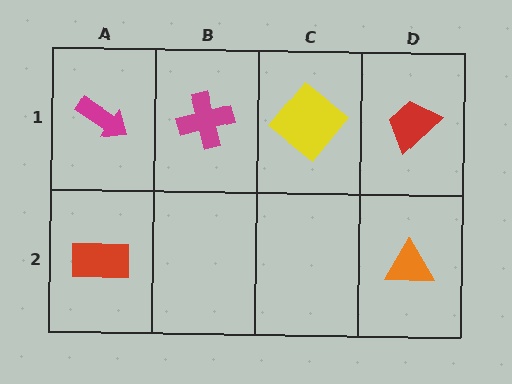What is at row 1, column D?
A red trapezoid.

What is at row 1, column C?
A yellow diamond.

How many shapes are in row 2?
2 shapes.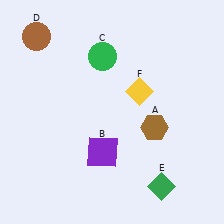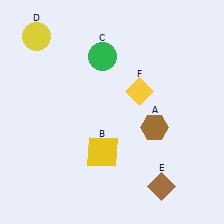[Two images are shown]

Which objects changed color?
B changed from purple to yellow. D changed from brown to yellow. E changed from green to brown.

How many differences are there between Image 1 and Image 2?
There are 3 differences between the two images.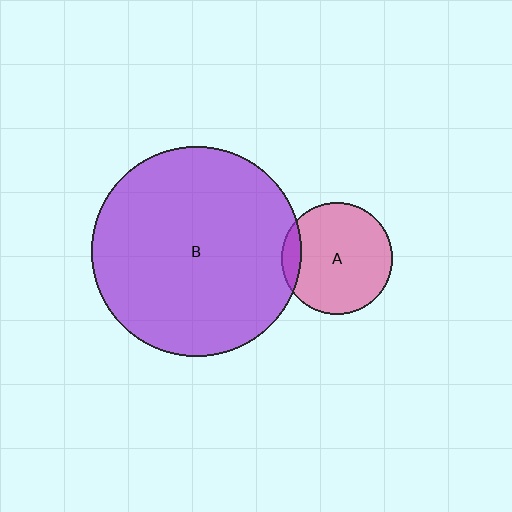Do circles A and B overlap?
Yes.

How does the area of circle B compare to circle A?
Approximately 3.5 times.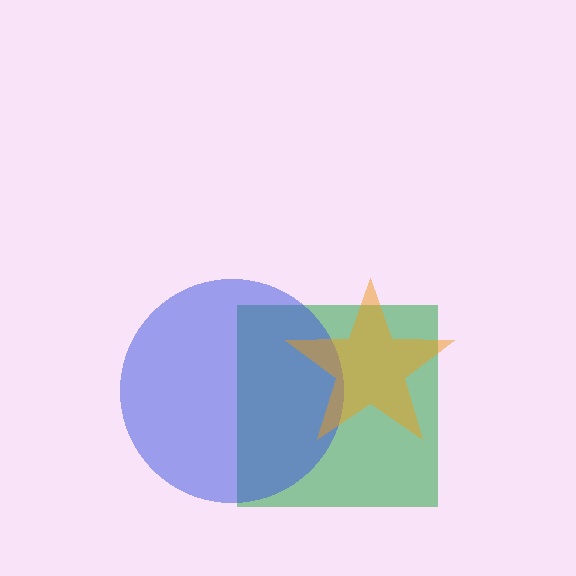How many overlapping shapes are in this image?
There are 3 overlapping shapes in the image.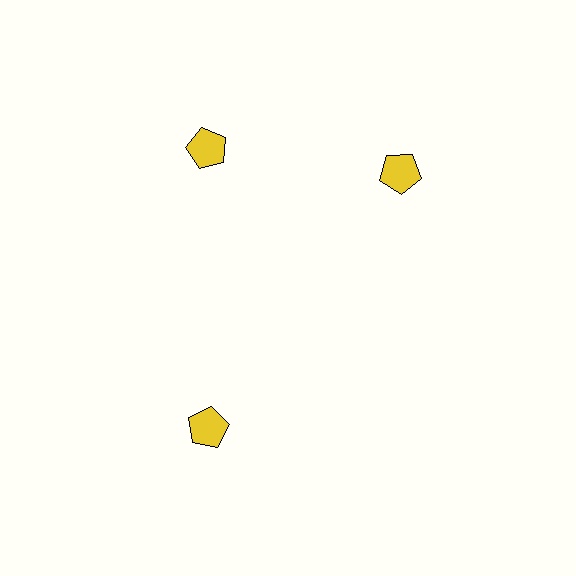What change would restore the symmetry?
The symmetry would be restored by rotating it back into even spacing with its neighbors so that all 3 pentagons sit at equal angles and equal distance from the center.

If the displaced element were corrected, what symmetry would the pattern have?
It would have 3-fold rotational symmetry — the pattern would map onto itself every 120 degrees.